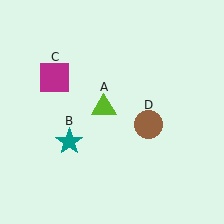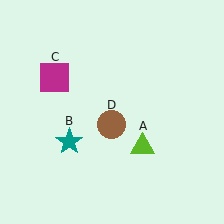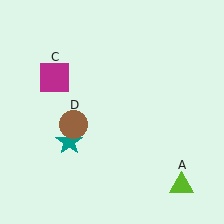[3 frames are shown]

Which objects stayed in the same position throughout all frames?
Teal star (object B) and magenta square (object C) remained stationary.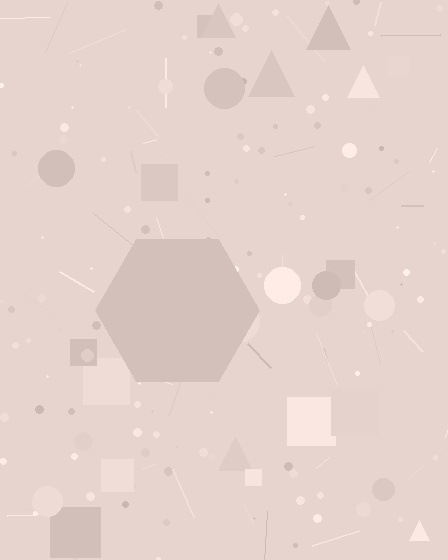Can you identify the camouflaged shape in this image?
The camouflaged shape is a hexagon.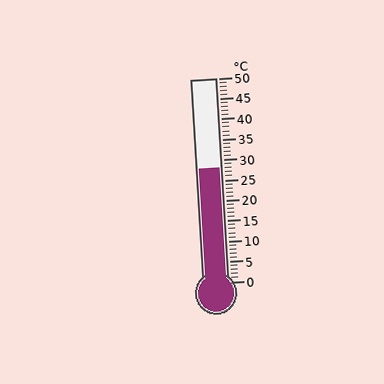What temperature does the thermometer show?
The thermometer shows approximately 28°C.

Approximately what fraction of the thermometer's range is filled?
The thermometer is filled to approximately 55% of its range.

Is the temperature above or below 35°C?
The temperature is below 35°C.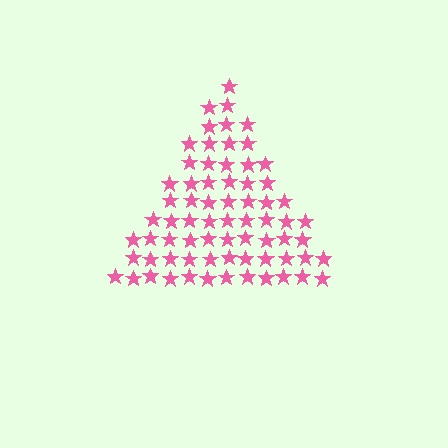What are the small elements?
The small elements are stars.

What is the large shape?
The large shape is a triangle.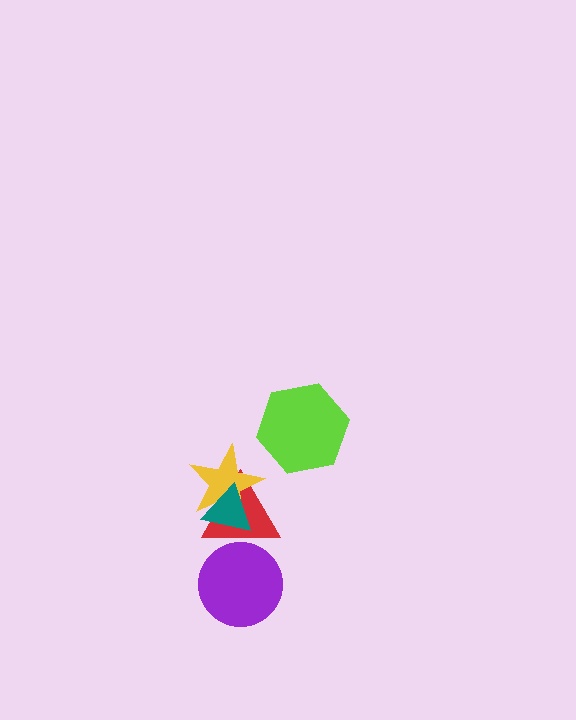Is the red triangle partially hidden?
Yes, it is partially covered by another shape.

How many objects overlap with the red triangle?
3 objects overlap with the red triangle.